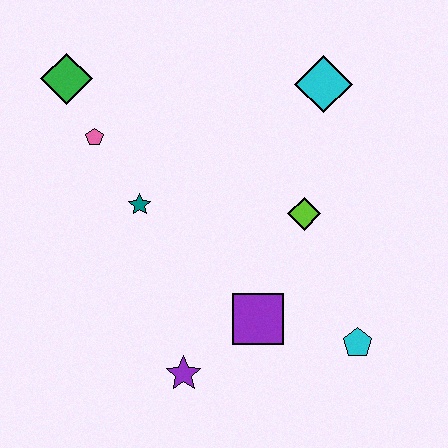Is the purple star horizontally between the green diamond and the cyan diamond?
Yes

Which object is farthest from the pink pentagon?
The cyan pentagon is farthest from the pink pentagon.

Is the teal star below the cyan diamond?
Yes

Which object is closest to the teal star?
The pink pentagon is closest to the teal star.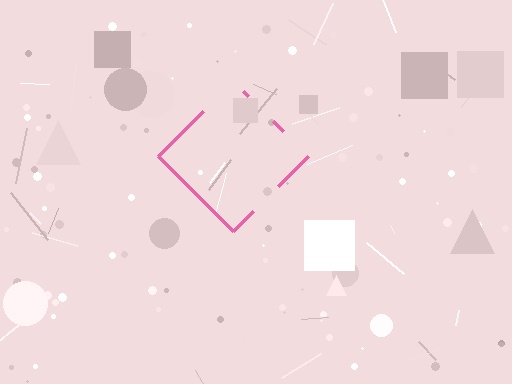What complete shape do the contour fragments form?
The contour fragments form a diamond.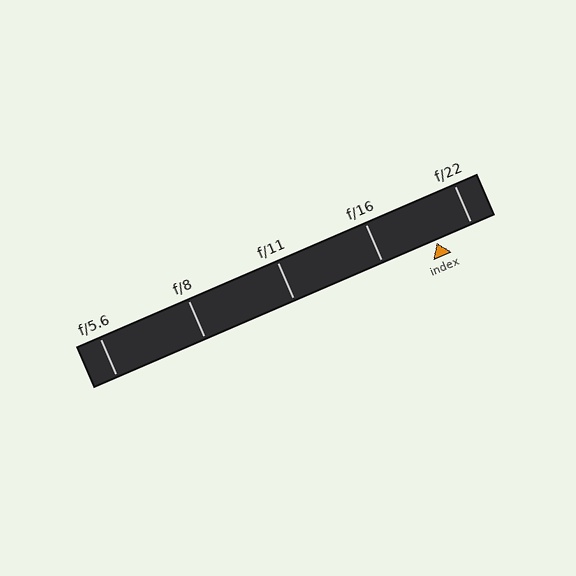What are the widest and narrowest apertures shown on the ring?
The widest aperture shown is f/5.6 and the narrowest is f/22.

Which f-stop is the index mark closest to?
The index mark is closest to f/22.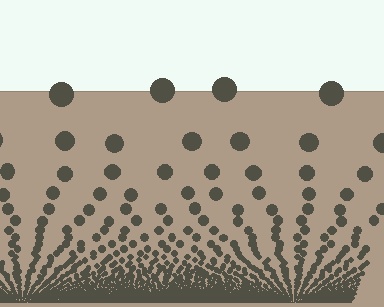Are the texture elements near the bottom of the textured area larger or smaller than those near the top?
Smaller. The gradient is inverted — elements near the bottom are smaller and denser.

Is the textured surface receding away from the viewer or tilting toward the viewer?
The surface appears to tilt toward the viewer. Texture elements get larger and sparser toward the top.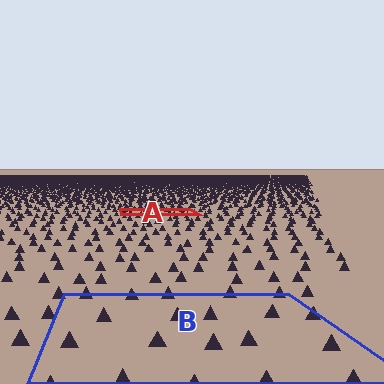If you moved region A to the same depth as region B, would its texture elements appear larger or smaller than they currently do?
They would appear larger. At a closer depth, the same texture elements are projected at a bigger on-screen size.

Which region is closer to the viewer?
Region B is closer. The texture elements there are larger and more spread out.